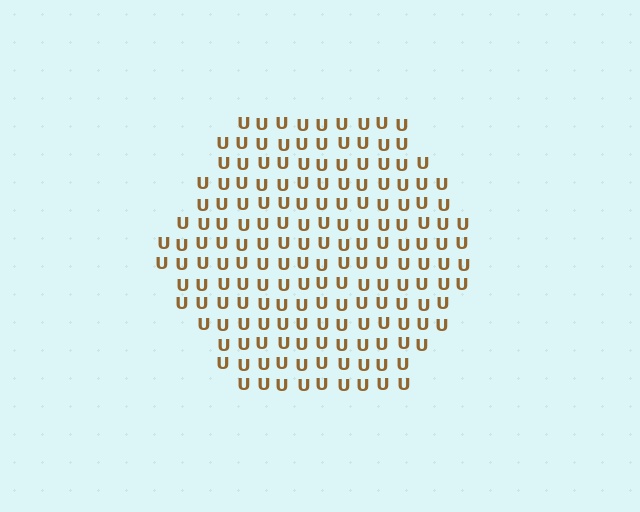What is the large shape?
The large shape is a hexagon.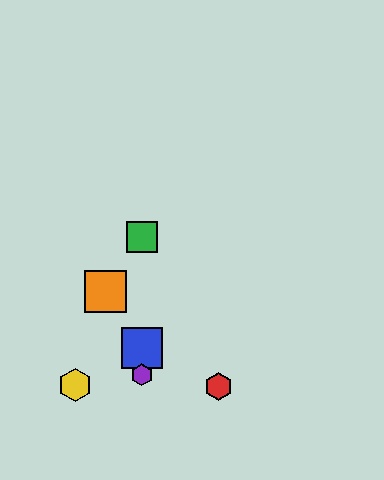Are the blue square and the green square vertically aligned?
Yes, both are at x≈142.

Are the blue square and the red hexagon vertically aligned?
No, the blue square is at x≈142 and the red hexagon is at x≈218.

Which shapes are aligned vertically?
The blue square, the green square, the purple hexagon are aligned vertically.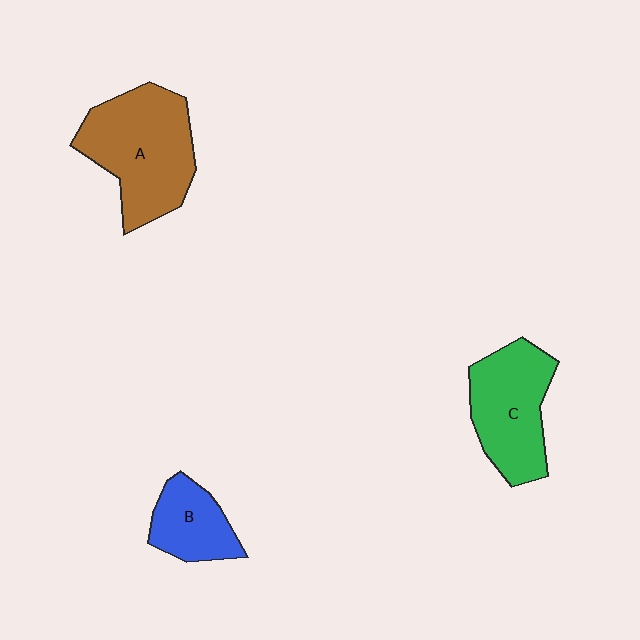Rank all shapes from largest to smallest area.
From largest to smallest: A (brown), C (green), B (blue).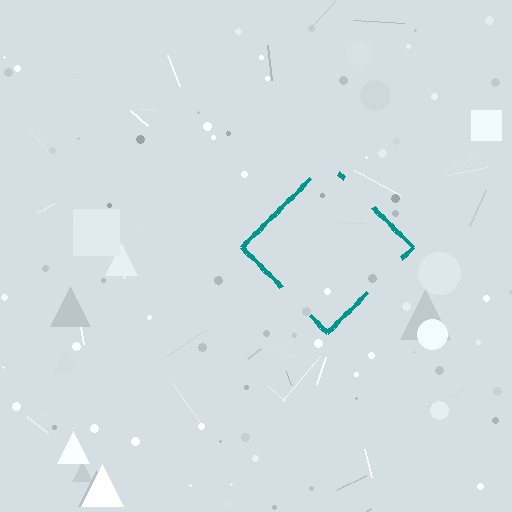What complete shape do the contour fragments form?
The contour fragments form a diamond.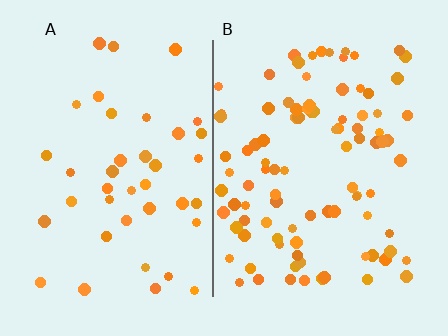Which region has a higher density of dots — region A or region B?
B (the right).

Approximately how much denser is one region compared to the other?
Approximately 2.3× — region B over region A.